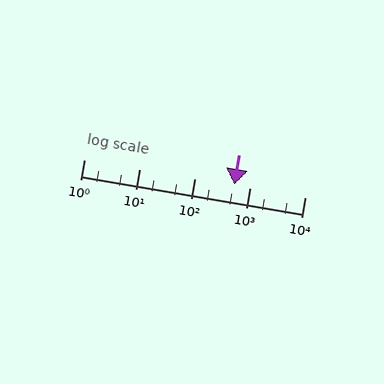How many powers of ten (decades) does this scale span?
The scale spans 4 decades, from 1 to 10000.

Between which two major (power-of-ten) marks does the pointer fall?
The pointer is between 100 and 1000.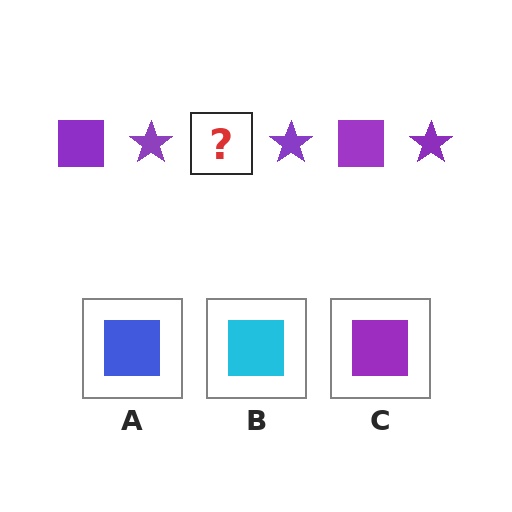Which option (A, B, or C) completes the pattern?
C.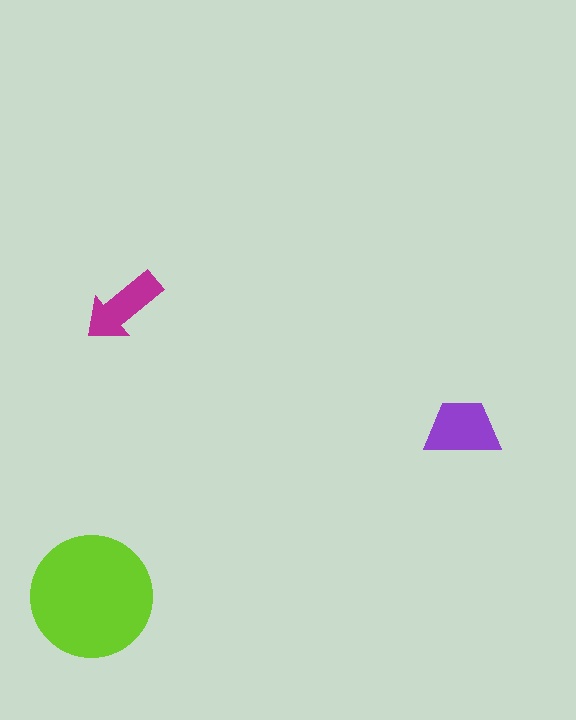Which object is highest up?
The magenta arrow is topmost.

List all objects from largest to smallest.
The lime circle, the purple trapezoid, the magenta arrow.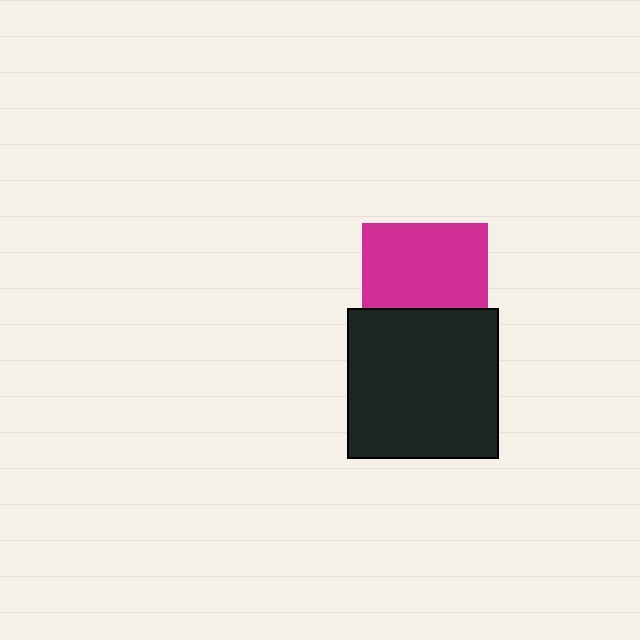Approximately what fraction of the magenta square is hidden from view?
Roughly 33% of the magenta square is hidden behind the black square.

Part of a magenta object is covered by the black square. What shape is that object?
It is a square.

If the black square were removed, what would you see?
You would see the complete magenta square.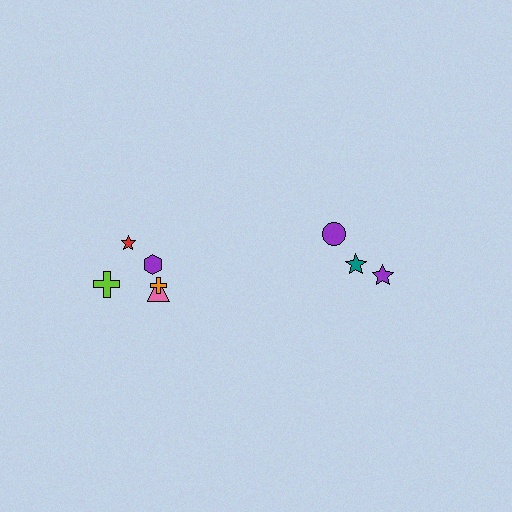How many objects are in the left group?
There are 5 objects.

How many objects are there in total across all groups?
There are 8 objects.